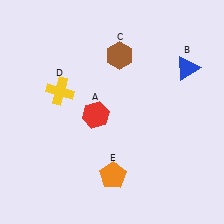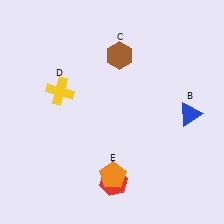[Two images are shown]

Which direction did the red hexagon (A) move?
The red hexagon (A) moved down.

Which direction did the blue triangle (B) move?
The blue triangle (B) moved down.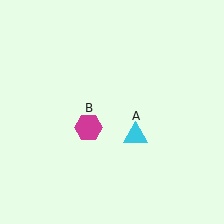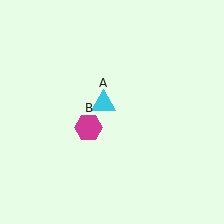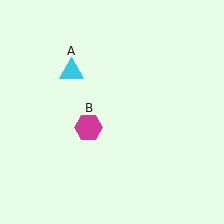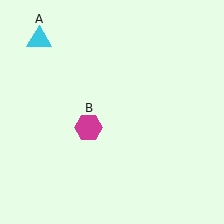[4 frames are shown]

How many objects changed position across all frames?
1 object changed position: cyan triangle (object A).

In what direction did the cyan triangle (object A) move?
The cyan triangle (object A) moved up and to the left.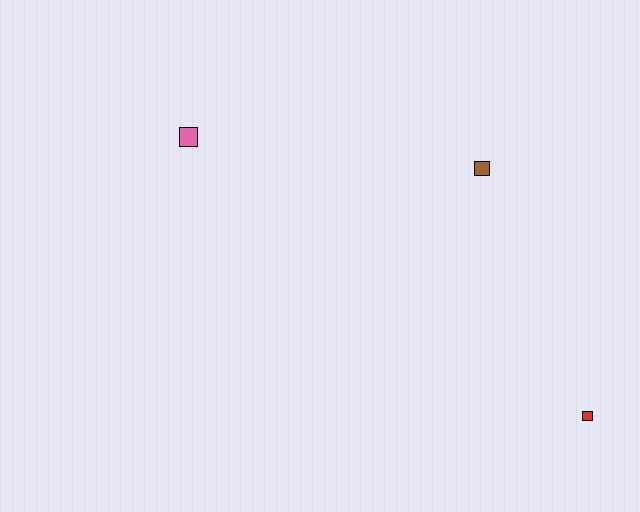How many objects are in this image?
There are 3 objects.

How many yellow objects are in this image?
There are no yellow objects.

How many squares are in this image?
There are 3 squares.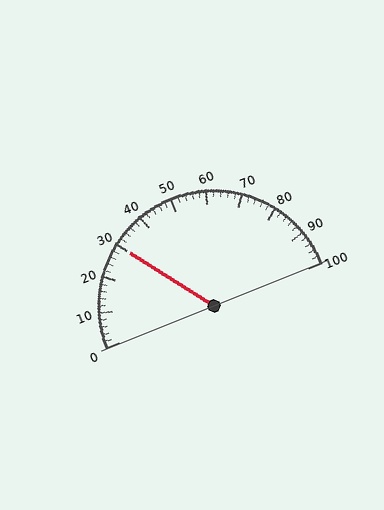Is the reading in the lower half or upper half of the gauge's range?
The reading is in the lower half of the range (0 to 100).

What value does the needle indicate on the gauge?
The needle indicates approximately 30.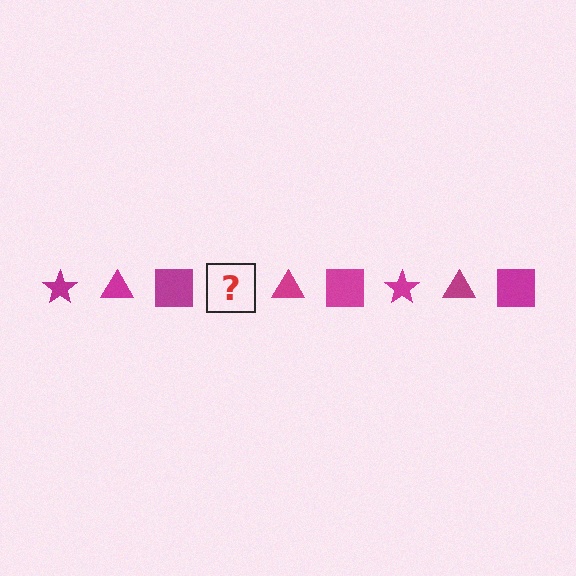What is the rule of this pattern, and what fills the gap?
The rule is that the pattern cycles through star, triangle, square shapes in magenta. The gap should be filled with a magenta star.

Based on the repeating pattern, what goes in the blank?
The blank should be a magenta star.